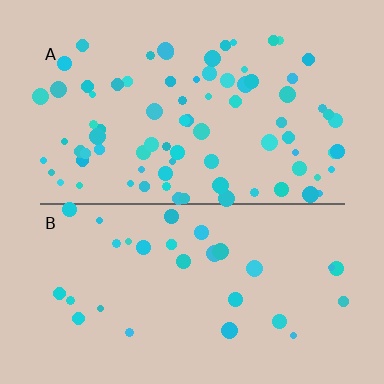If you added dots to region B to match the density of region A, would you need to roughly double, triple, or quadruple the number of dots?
Approximately triple.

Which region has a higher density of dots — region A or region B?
A (the top).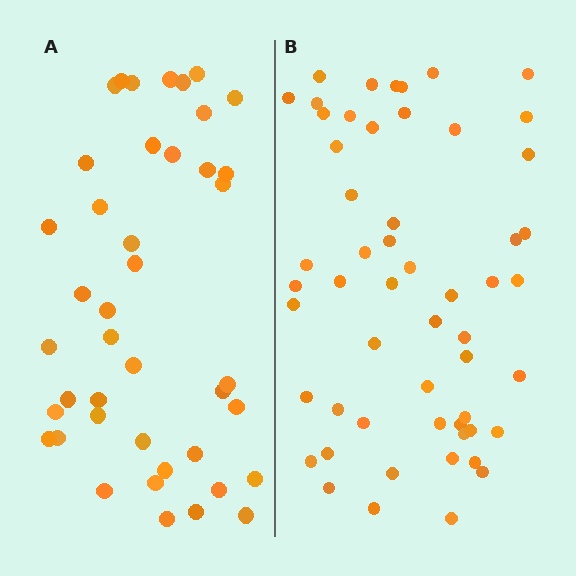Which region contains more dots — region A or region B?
Region B (the right region) has more dots.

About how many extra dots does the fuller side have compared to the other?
Region B has approximately 15 more dots than region A.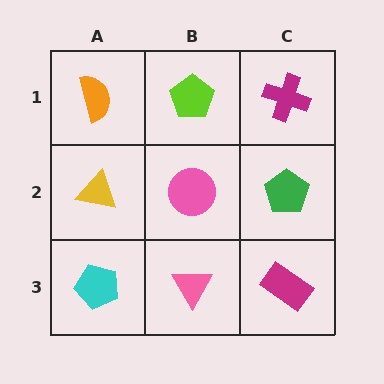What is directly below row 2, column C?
A magenta rectangle.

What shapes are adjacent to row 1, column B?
A pink circle (row 2, column B), an orange semicircle (row 1, column A), a magenta cross (row 1, column C).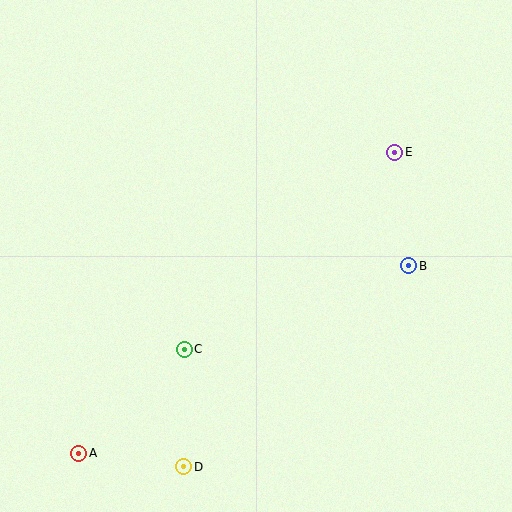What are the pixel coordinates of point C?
Point C is at (184, 349).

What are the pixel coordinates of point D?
Point D is at (184, 467).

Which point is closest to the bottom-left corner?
Point A is closest to the bottom-left corner.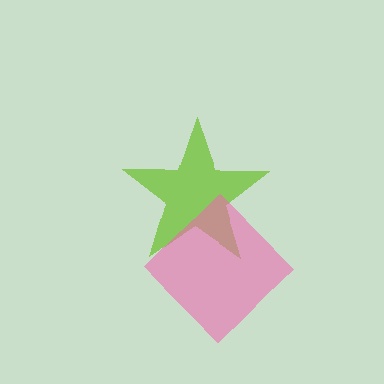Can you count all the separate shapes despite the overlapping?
Yes, there are 2 separate shapes.